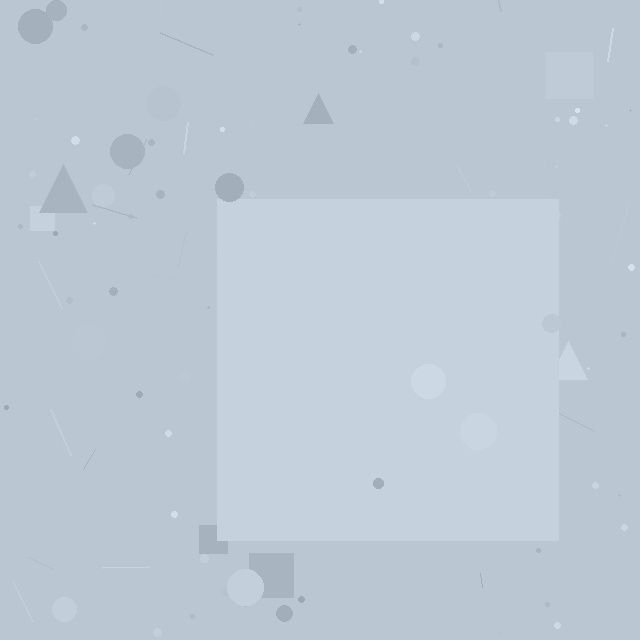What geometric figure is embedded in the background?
A square is embedded in the background.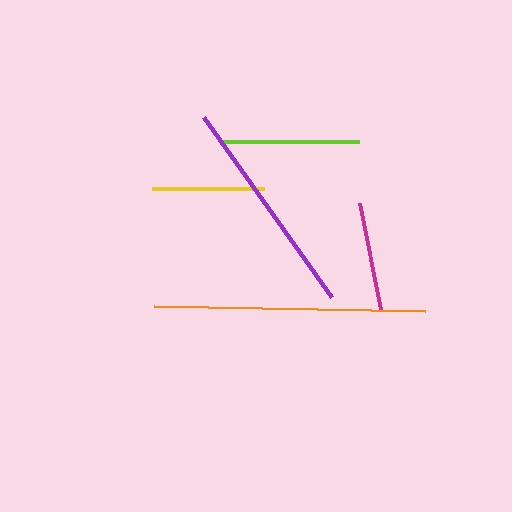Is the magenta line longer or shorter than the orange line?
The orange line is longer than the magenta line.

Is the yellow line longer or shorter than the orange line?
The orange line is longer than the yellow line.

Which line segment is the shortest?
The magenta line is the shortest at approximately 108 pixels.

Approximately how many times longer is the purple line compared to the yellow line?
The purple line is approximately 2.0 times the length of the yellow line.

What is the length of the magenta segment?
The magenta segment is approximately 108 pixels long.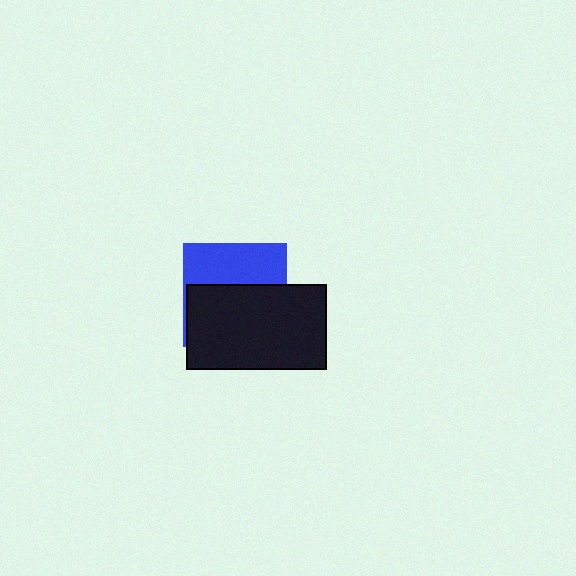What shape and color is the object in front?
The object in front is a black rectangle.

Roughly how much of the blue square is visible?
A small part of it is visible (roughly 40%).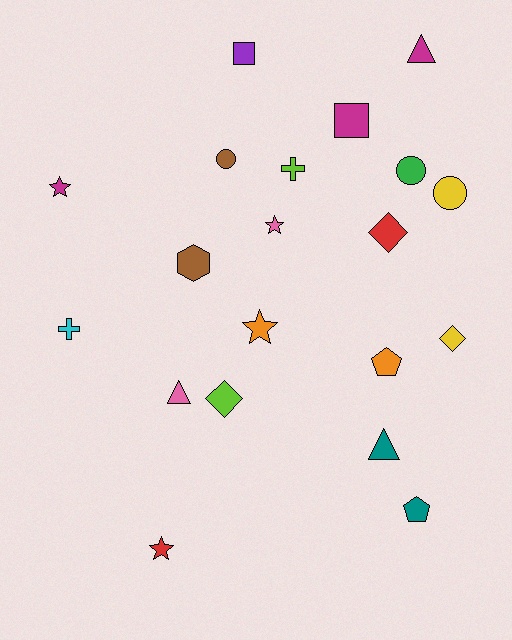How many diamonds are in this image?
There are 3 diamonds.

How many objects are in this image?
There are 20 objects.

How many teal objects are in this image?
There are 2 teal objects.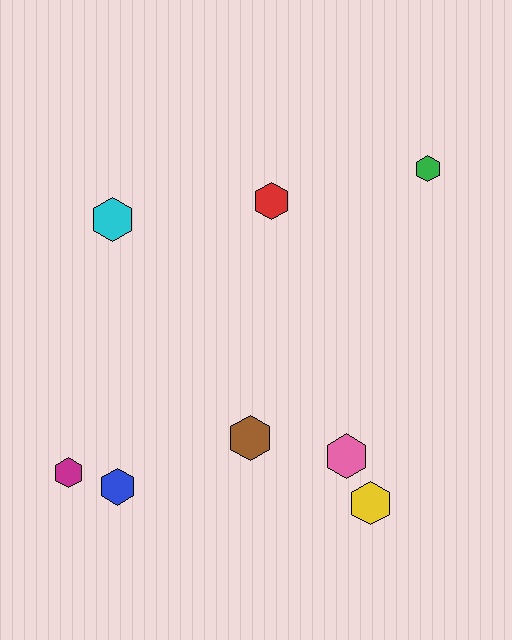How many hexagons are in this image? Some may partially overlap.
There are 8 hexagons.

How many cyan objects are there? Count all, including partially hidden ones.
There is 1 cyan object.